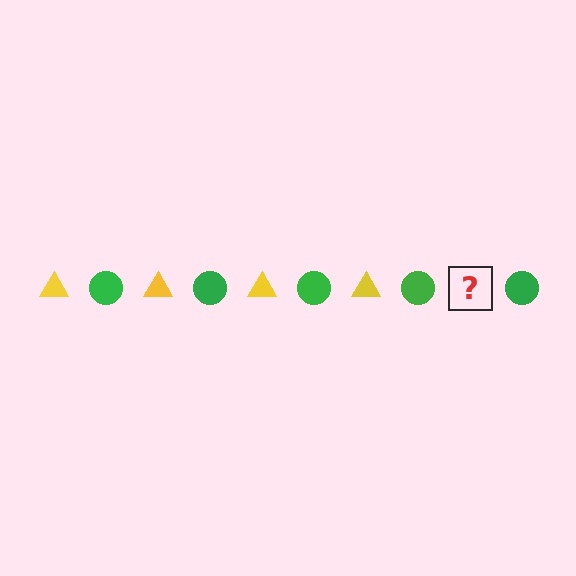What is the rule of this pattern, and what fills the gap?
The rule is that the pattern alternates between yellow triangle and green circle. The gap should be filled with a yellow triangle.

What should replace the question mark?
The question mark should be replaced with a yellow triangle.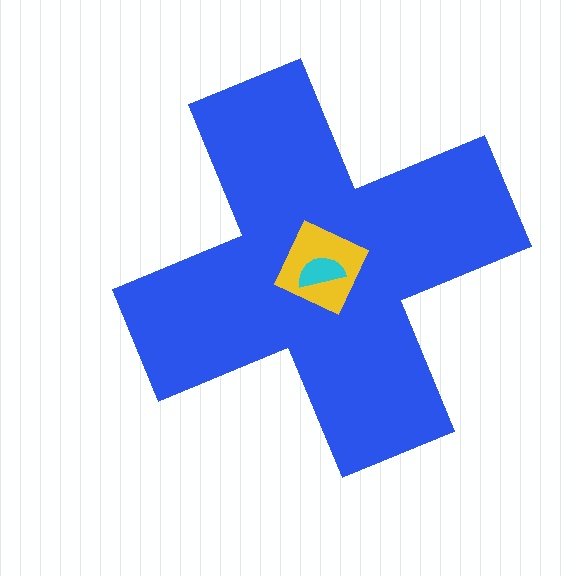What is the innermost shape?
The cyan semicircle.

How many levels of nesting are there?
3.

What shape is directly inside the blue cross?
The yellow square.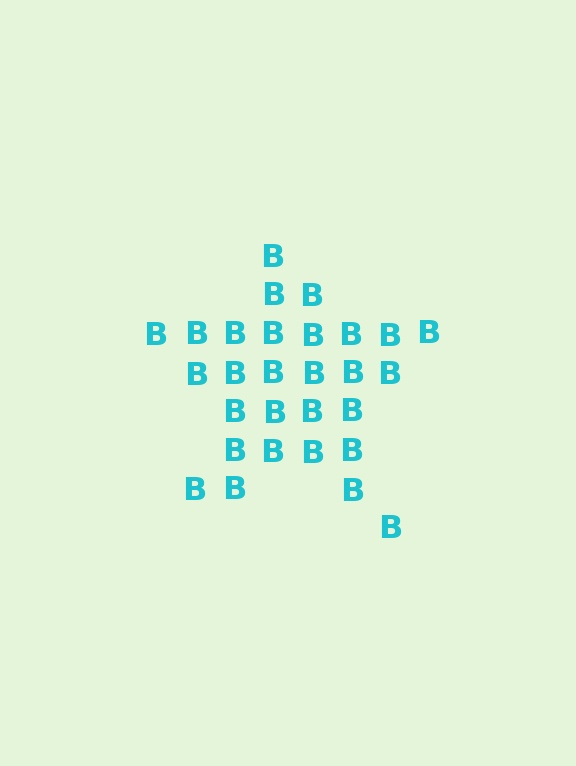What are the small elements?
The small elements are letter B's.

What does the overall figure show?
The overall figure shows a star.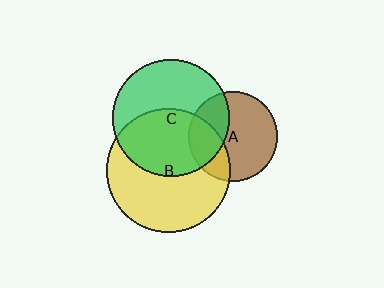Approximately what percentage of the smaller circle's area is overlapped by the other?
Approximately 30%.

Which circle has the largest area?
Circle B (yellow).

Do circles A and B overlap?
Yes.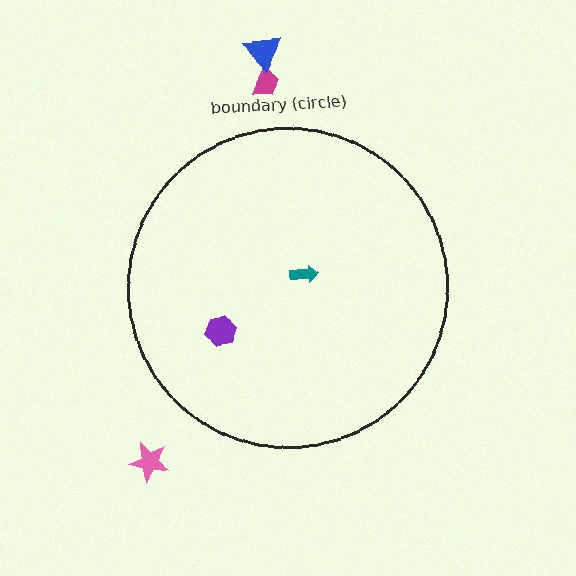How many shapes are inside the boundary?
2 inside, 3 outside.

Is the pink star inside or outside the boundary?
Outside.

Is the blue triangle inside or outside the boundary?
Outside.